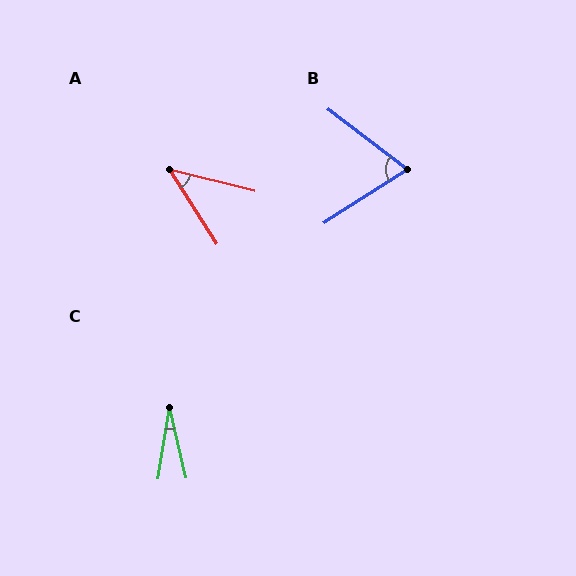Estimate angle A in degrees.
Approximately 43 degrees.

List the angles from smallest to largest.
C (23°), A (43°), B (70°).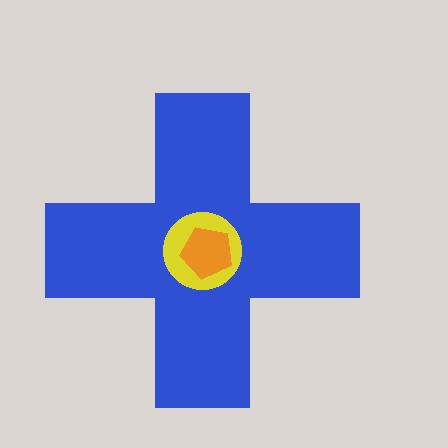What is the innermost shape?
The orange pentagon.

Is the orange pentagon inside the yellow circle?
Yes.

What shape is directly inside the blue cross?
The yellow circle.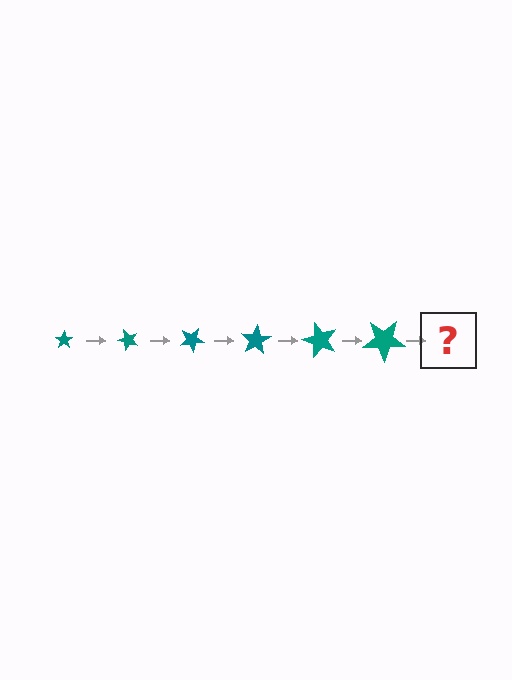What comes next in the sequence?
The next element should be a star, larger than the previous one and rotated 300 degrees from the start.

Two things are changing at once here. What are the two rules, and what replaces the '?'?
The two rules are that the star grows larger each step and it rotates 50 degrees each step. The '?' should be a star, larger than the previous one and rotated 300 degrees from the start.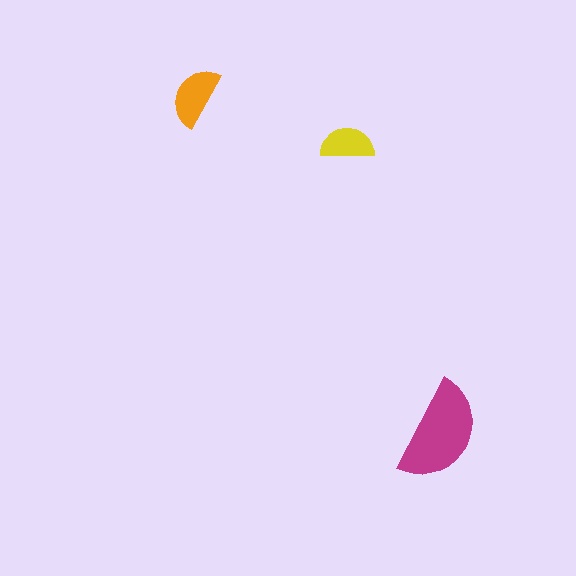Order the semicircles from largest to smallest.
the magenta one, the orange one, the yellow one.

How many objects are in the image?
There are 3 objects in the image.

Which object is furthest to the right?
The magenta semicircle is rightmost.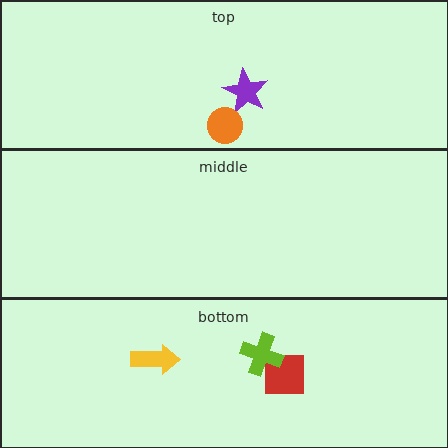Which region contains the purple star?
The top region.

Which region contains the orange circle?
The top region.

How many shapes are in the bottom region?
3.